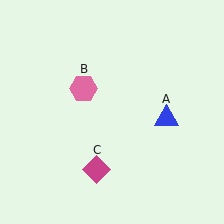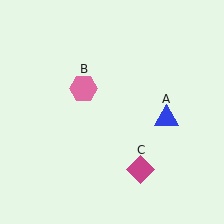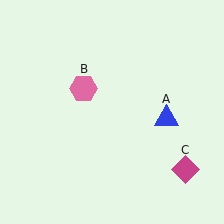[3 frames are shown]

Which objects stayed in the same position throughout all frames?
Blue triangle (object A) and pink hexagon (object B) remained stationary.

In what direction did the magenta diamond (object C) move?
The magenta diamond (object C) moved right.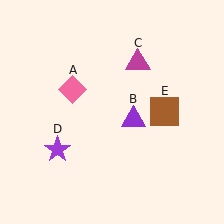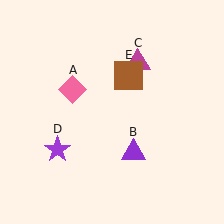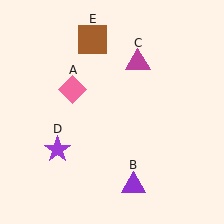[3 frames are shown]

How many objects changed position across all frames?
2 objects changed position: purple triangle (object B), brown square (object E).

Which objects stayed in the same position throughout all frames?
Pink diamond (object A) and magenta triangle (object C) and purple star (object D) remained stationary.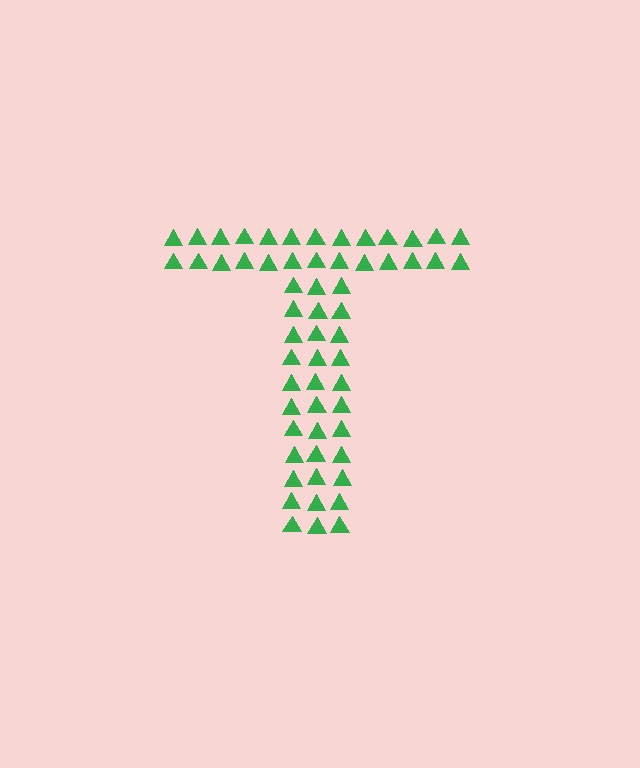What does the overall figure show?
The overall figure shows the letter T.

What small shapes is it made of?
It is made of small triangles.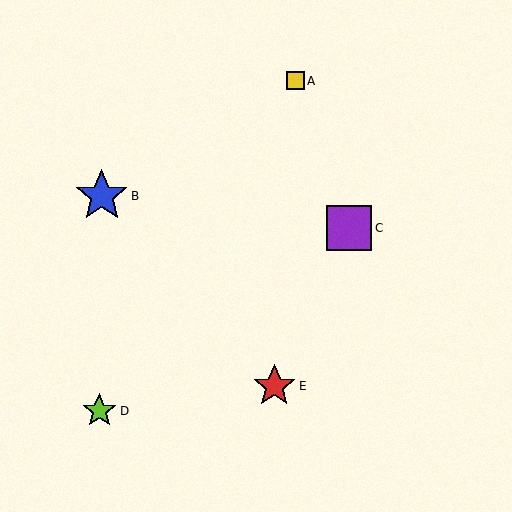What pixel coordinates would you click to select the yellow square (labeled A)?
Click at (295, 81) to select the yellow square A.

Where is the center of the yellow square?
The center of the yellow square is at (295, 81).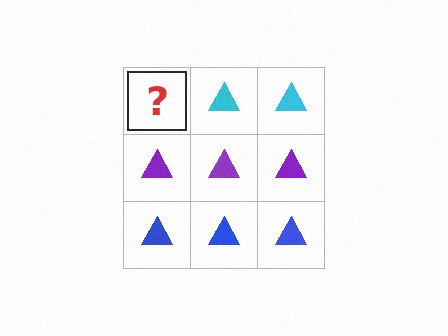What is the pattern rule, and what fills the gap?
The rule is that each row has a consistent color. The gap should be filled with a cyan triangle.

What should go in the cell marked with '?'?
The missing cell should contain a cyan triangle.